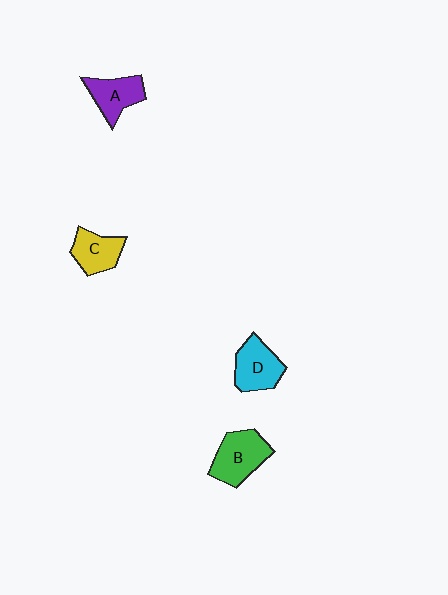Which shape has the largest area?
Shape B (green).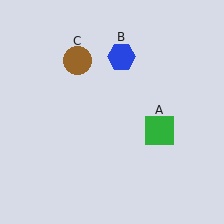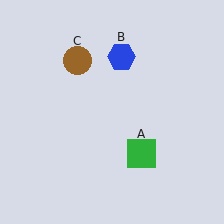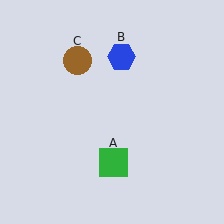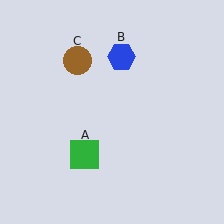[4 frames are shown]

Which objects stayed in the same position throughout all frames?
Blue hexagon (object B) and brown circle (object C) remained stationary.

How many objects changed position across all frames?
1 object changed position: green square (object A).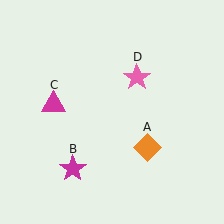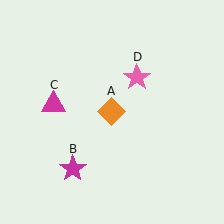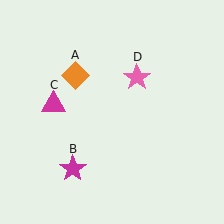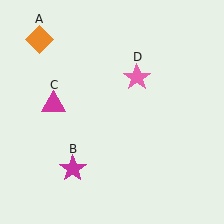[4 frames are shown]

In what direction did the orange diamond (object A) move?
The orange diamond (object A) moved up and to the left.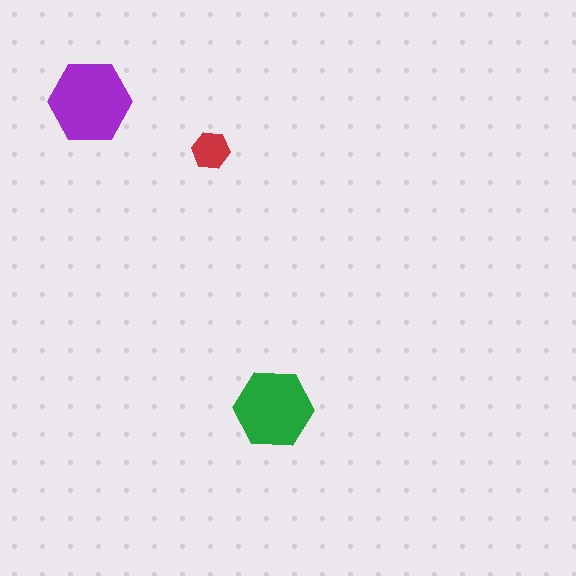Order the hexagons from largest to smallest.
the purple one, the green one, the red one.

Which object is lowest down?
The green hexagon is bottommost.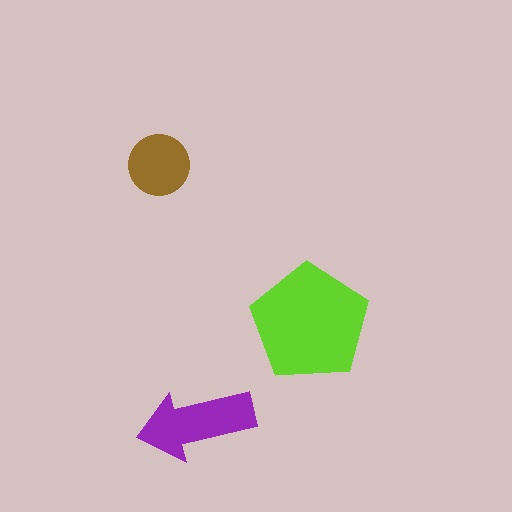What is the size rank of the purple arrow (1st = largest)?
2nd.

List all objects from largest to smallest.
The lime pentagon, the purple arrow, the brown circle.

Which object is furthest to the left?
The brown circle is leftmost.